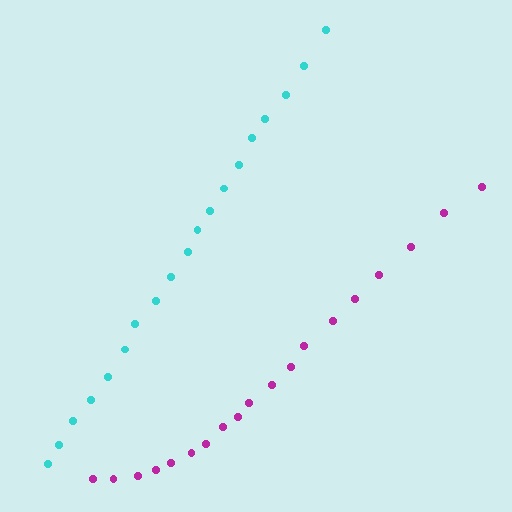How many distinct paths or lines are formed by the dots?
There are 2 distinct paths.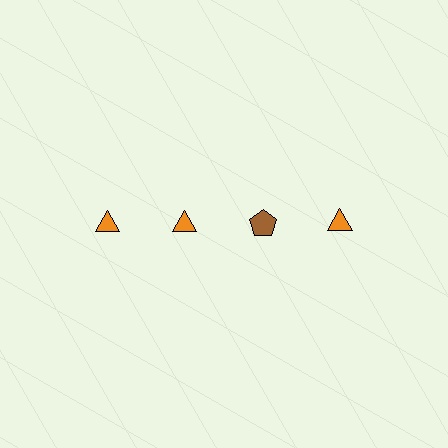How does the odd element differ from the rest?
It differs in both color (brown instead of orange) and shape (pentagon instead of triangle).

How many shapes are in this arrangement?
There are 4 shapes arranged in a grid pattern.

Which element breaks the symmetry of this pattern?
The brown pentagon in the top row, center column breaks the symmetry. All other shapes are orange triangles.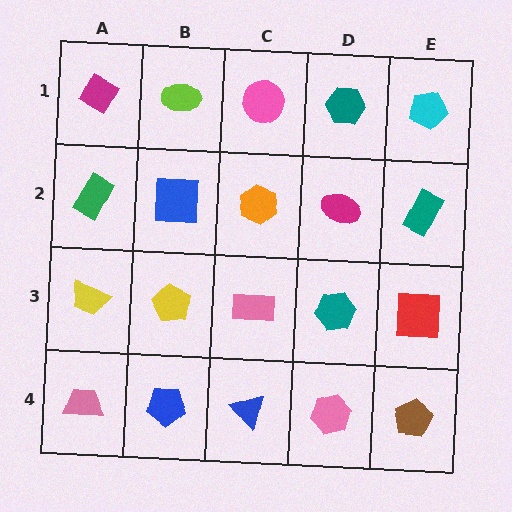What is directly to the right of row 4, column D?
A brown pentagon.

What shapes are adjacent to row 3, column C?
An orange hexagon (row 2, column C), a blue triangle (row 4, column C), a yellow pentagon (row 3, column B), a teal hexagon (row 3, column D).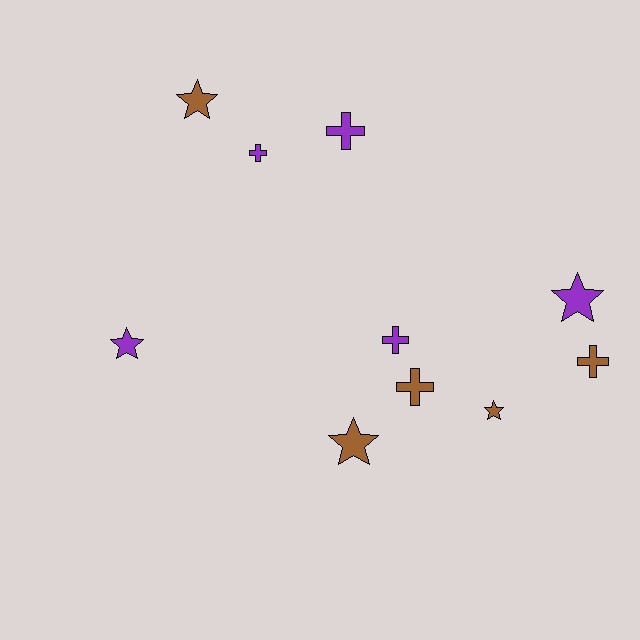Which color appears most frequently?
Purple, with 5 objects.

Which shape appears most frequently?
Cross, with 5 objects.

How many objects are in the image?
There are 10 objects.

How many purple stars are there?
There are 2 purple stars.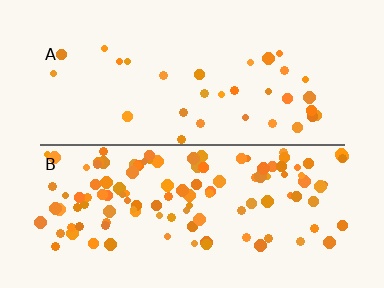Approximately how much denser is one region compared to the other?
Approximately 3.7× — region B over region A.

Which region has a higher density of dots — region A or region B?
B (the bottom).